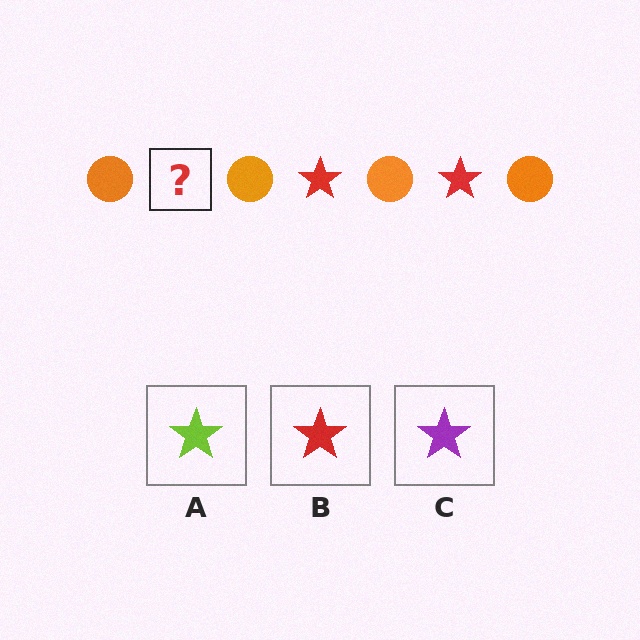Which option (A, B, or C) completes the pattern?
B.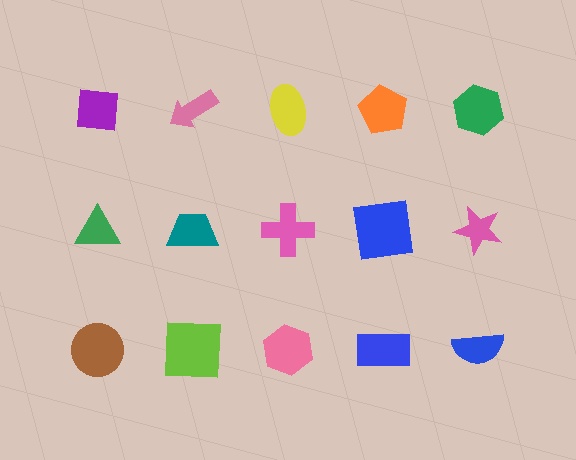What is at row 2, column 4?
A blue square.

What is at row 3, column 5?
A blue semicircle.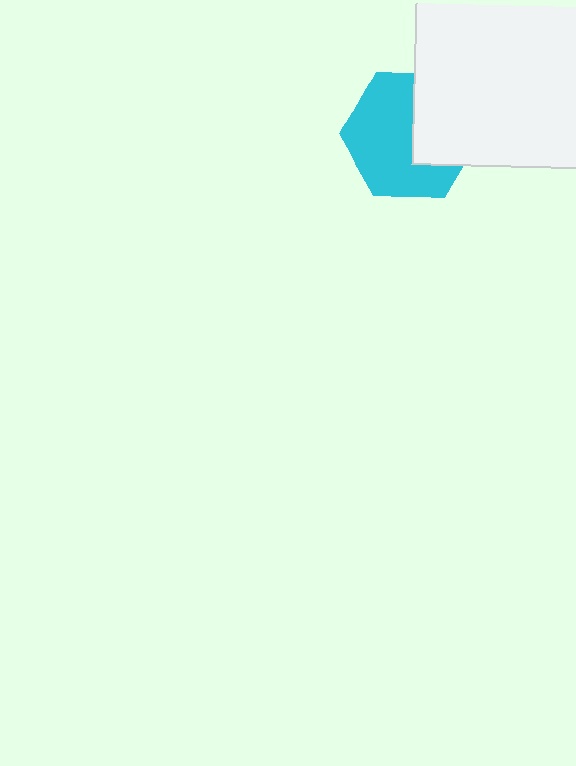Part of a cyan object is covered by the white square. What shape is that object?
It is a hexagon.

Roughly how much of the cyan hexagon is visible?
About half of it is visible (roughly 62%).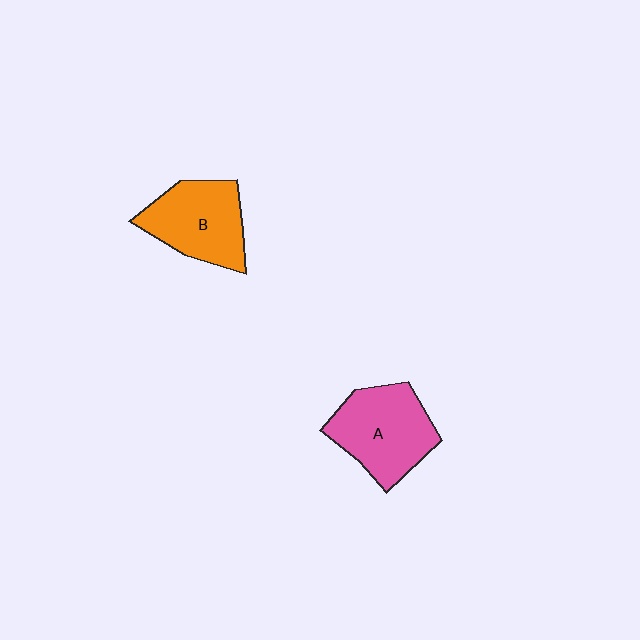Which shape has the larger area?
Shape A (pink).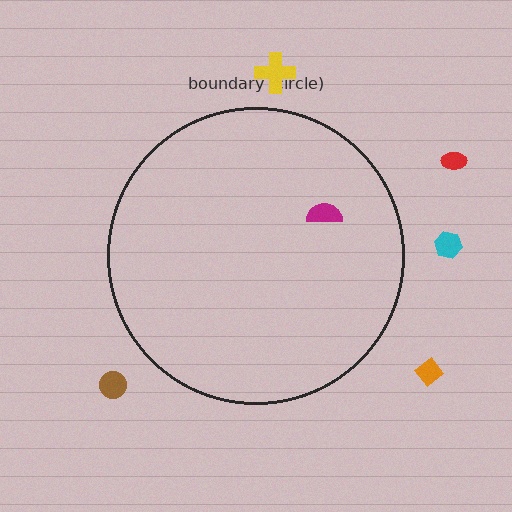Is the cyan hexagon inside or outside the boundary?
Outside.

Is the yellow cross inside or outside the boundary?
Outside.